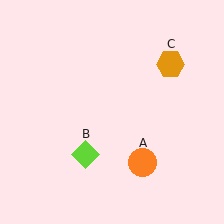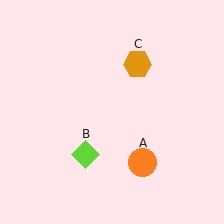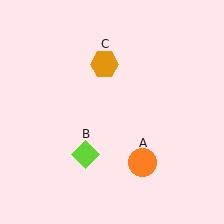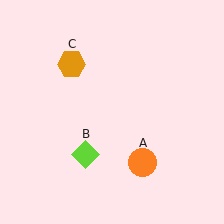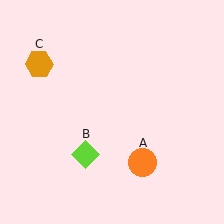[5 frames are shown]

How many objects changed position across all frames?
1 object changed position: orange hexagon (object C).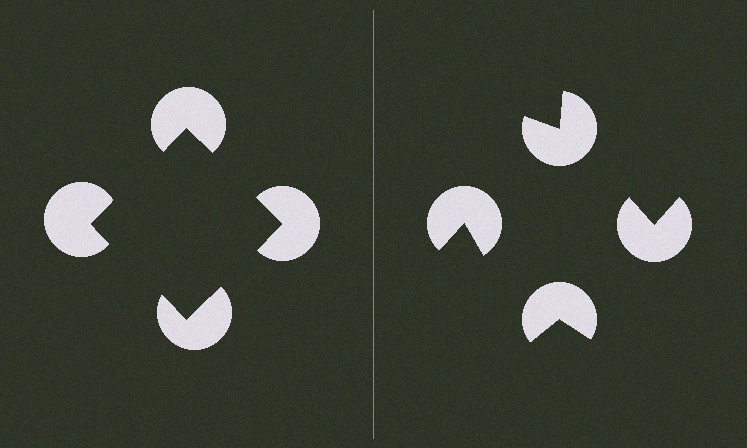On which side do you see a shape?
An illusory square appears on the left side. On the right side the wedge cuts are rotated, so no coherent shape forms.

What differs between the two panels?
The pac-man discs are positioned identically on both sides; only the wedge orientations differ. On the left they align to a square; on the right they are misaligned.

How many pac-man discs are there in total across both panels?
8 — 4 on each side.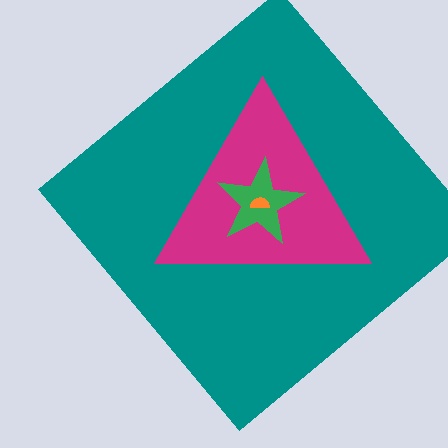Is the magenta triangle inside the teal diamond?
Yes.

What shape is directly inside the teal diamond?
The magenta triangle.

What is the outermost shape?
The teal diamond.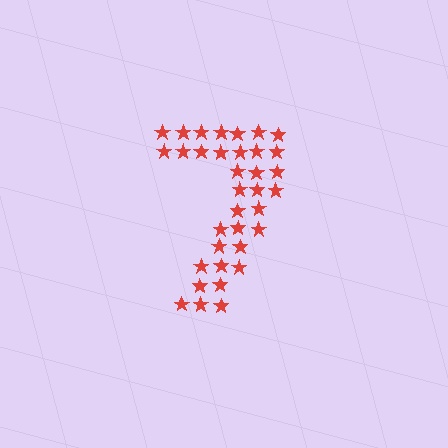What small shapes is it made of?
It is made of small stars.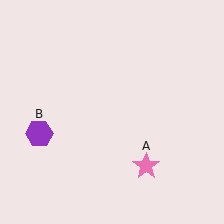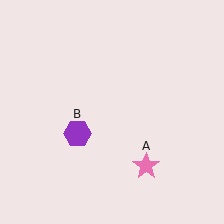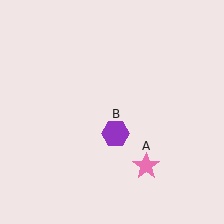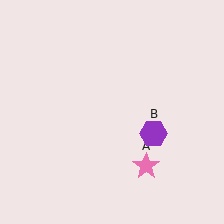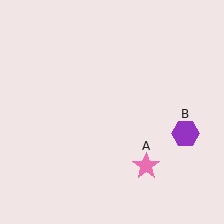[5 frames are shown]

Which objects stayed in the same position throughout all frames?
Pink star (object A) remained stationary.